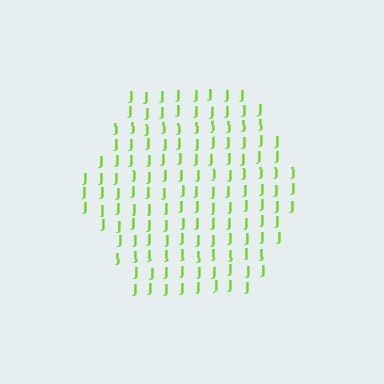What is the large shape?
The large shape is a hexagon.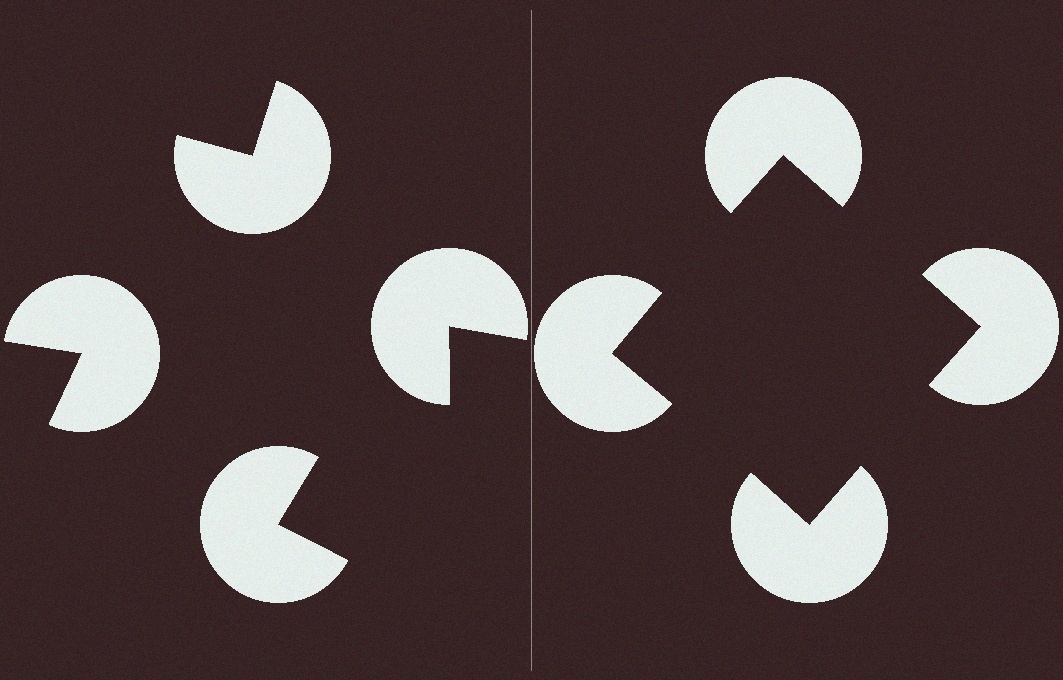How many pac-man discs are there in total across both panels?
8 — 4 on each side.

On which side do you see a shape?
An illusory square appears on the right side. On the left side the wedge cuts are rotated, so no coherent shape forms.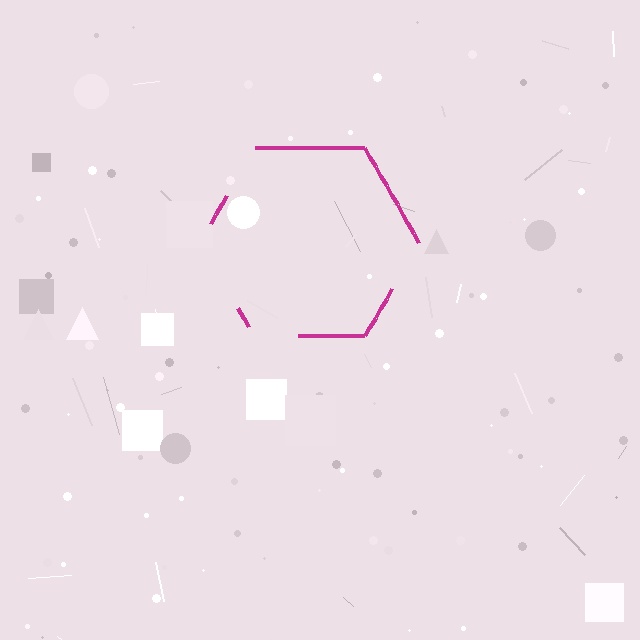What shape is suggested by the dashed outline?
The dashed outline suggests a hexagon.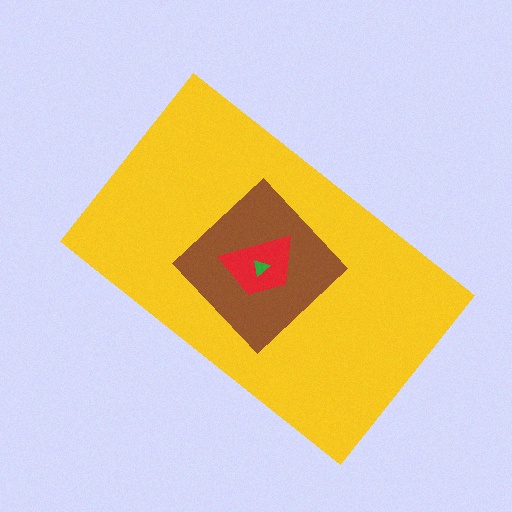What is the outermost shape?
The yellow rectangle.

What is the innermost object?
The green triangle.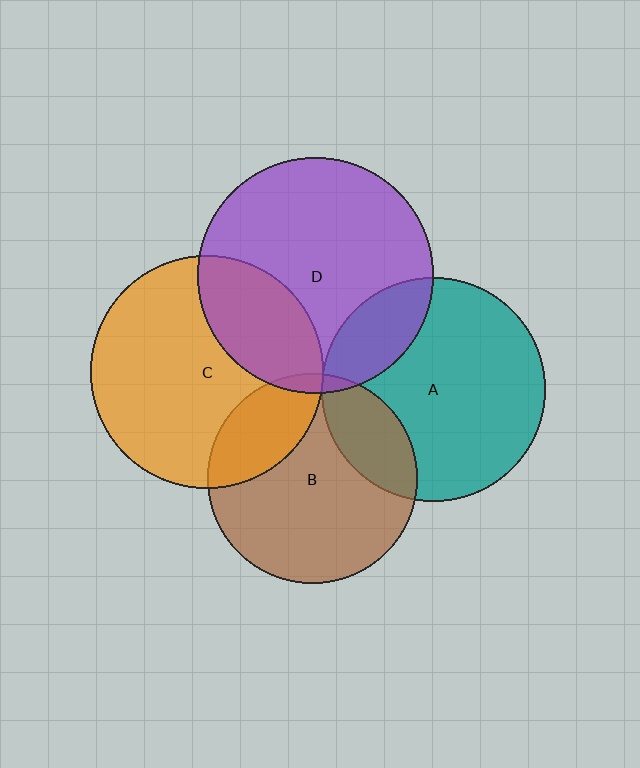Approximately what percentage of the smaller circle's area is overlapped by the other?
Approximately 20%.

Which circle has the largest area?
Circle D (purple).